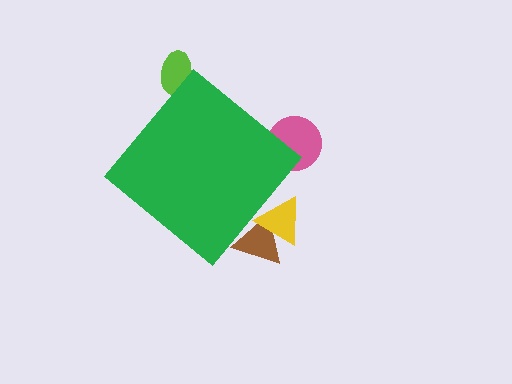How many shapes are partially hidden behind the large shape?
4 shapes are partially hidden.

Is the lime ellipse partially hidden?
Yes, the lime ellipse is partially hidden behind the green diamond.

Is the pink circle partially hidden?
Yes, the pink circle is partially hidden behind the green diamond.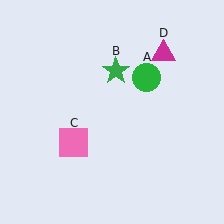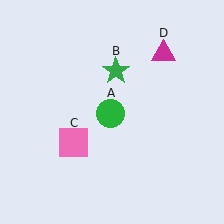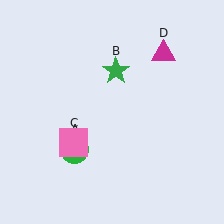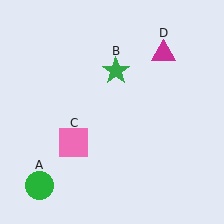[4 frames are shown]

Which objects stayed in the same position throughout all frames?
Green star (object B) and pink square (object C) and magenta triangle (object D) remained stationary.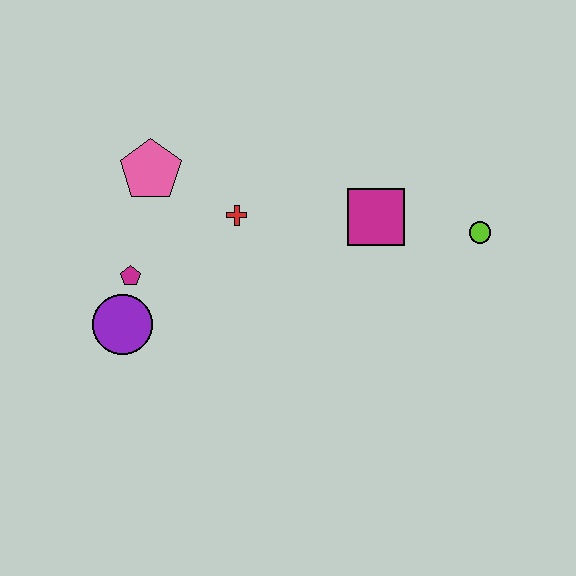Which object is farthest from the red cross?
The lime circle is farthest from the red cross.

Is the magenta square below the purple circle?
No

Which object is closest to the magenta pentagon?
The purple circle is closest to the magenta pentagon.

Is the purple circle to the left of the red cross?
Yes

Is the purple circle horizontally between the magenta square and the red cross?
No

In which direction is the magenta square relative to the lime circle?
The magenta square is to the left of the lime circle.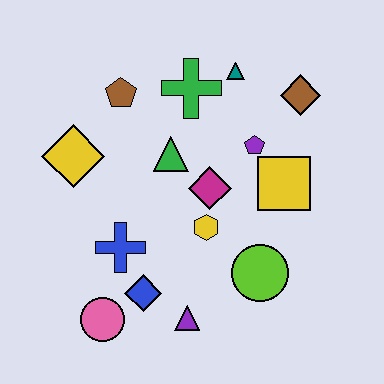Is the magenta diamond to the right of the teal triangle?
No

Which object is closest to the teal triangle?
The green cross is closest to the teal triangle.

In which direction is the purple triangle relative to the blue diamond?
The purple triangle is to the right of the blue diamond.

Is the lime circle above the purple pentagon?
No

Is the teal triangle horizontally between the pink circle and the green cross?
No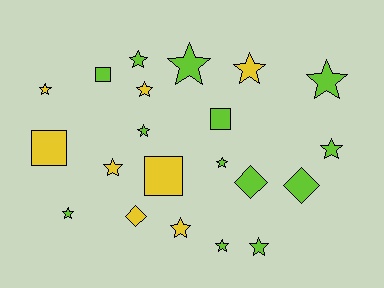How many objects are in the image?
There are 21 objects.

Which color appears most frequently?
Lime, with 13 objects.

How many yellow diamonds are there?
There is 1 yellow diamond.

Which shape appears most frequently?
Star, with 14 objects.